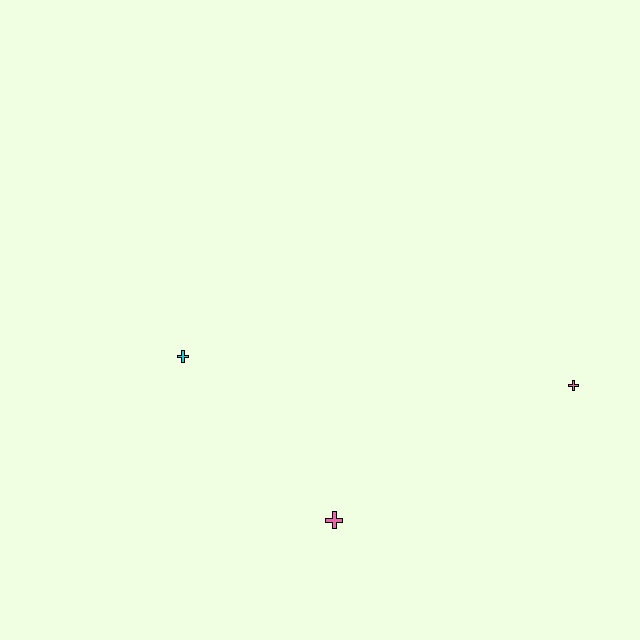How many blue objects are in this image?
There are no blue objects.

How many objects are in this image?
There are 3 objects.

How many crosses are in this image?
There are 3 crosses.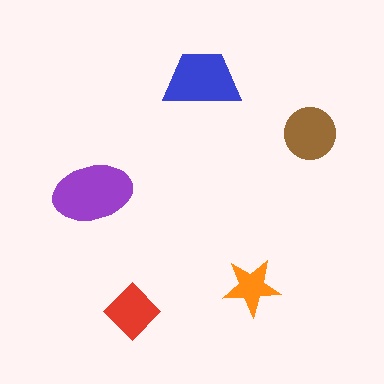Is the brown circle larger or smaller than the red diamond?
Larger.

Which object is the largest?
The purple ellipse.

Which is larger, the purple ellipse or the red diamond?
The purple ellipse.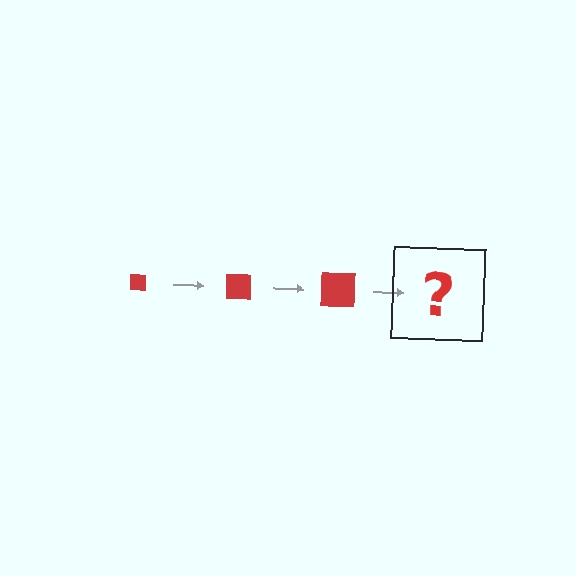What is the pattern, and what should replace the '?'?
The pattern is that the square gets progressively larger each step. The '?' should be a red square, larger than the previous one.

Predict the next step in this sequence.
The next step is a red square, larger than the previous one.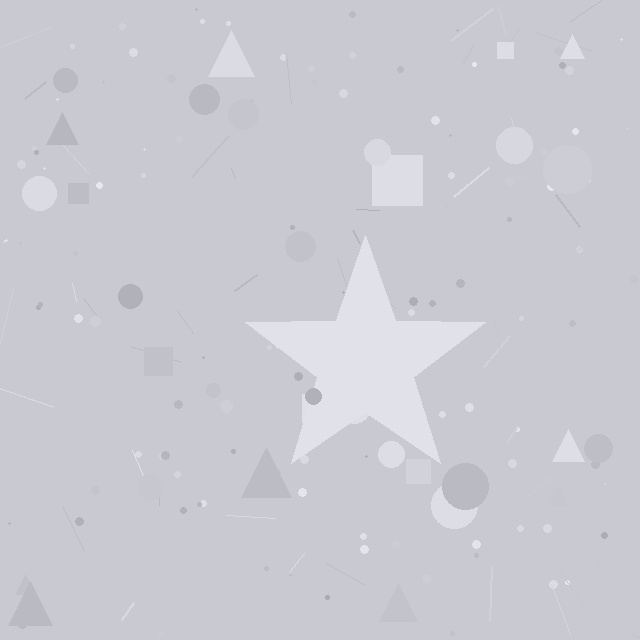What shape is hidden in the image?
A star is hidden in the image.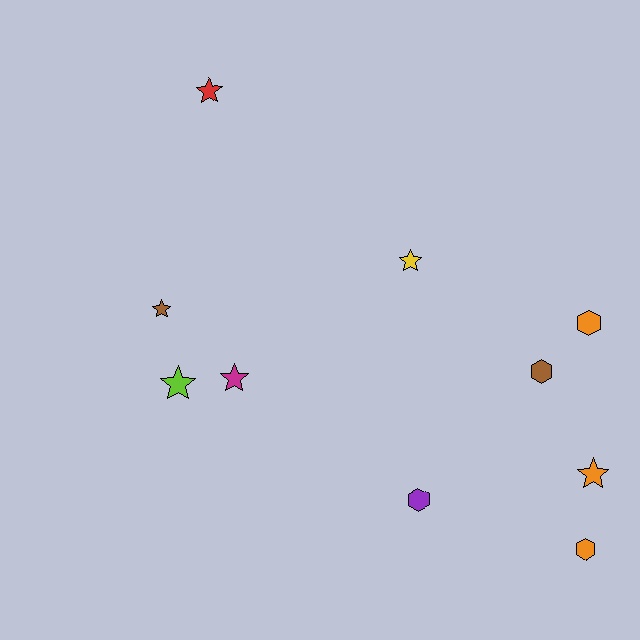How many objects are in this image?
There are 10 objects.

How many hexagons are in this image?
There are 4 hexagons.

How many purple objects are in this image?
There is 1 purple object.